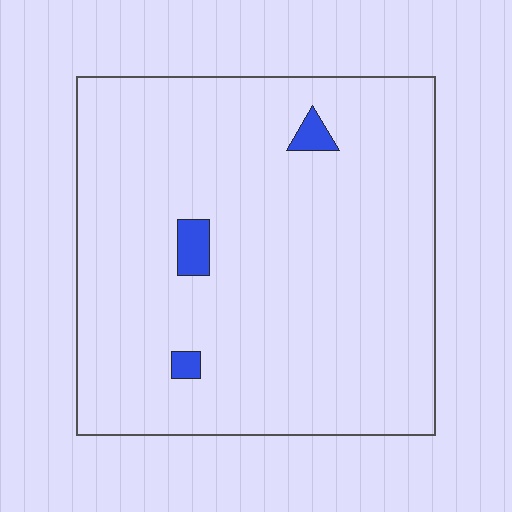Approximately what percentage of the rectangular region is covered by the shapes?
Approximately 5%.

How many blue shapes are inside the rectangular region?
3.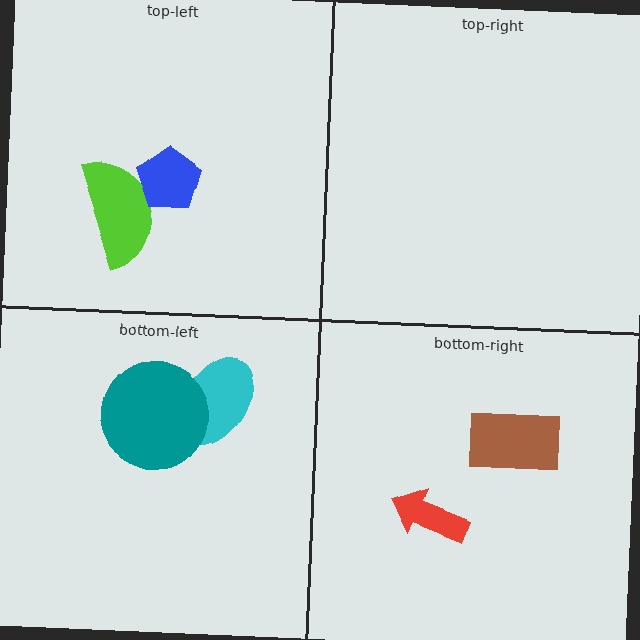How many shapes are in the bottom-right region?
2.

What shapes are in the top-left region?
The lime semicircle, the blue pentagon.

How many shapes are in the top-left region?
2.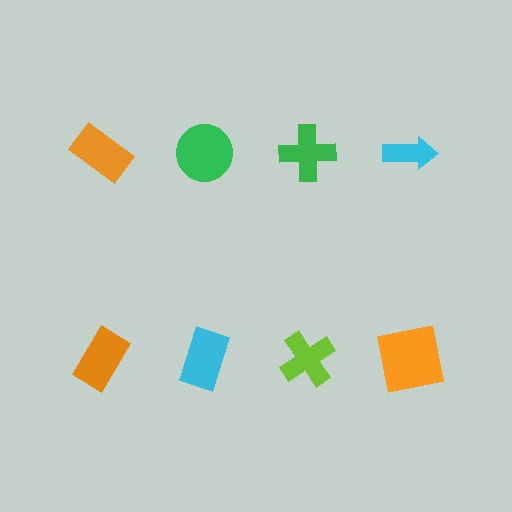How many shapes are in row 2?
4 shapes.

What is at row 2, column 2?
A cyan rectangle.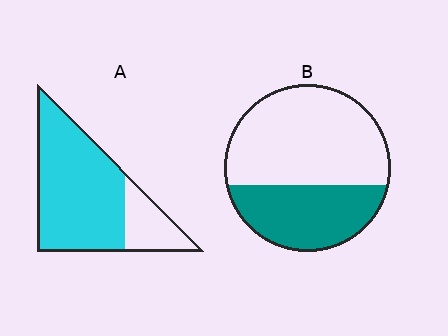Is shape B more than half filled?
No.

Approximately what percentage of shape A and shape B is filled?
A is approximately 80% and B is approximately 35%.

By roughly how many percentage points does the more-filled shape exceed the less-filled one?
By roughly 40 percentage points (A over B).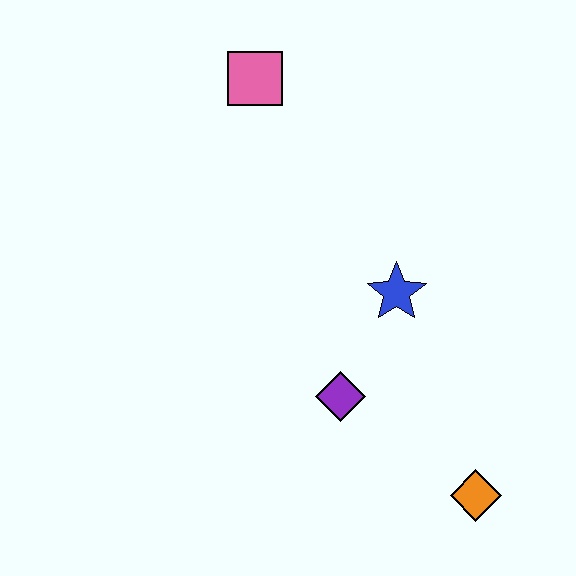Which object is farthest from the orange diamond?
The pink square is farthest from the orange diamond.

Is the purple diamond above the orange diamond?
Yes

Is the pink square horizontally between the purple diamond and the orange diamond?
No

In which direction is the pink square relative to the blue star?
The pink square is above the blue star.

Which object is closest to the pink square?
The blue star is closest to the pink square.